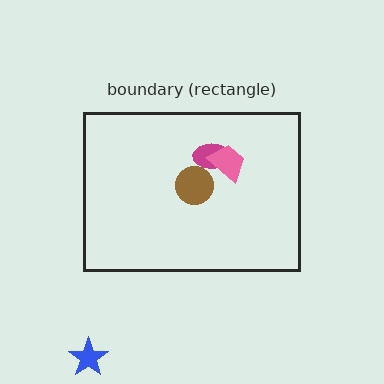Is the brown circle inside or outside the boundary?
Inside.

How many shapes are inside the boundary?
3 inside, 1 outside.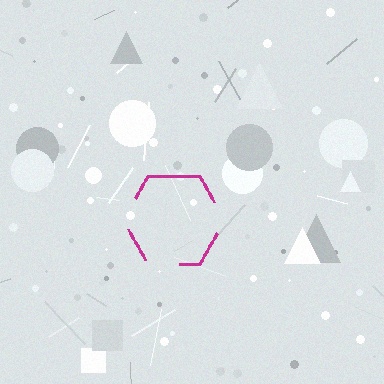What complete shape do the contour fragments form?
The contour fragments form a hexagon.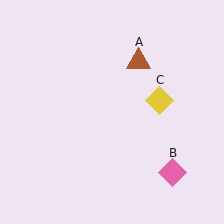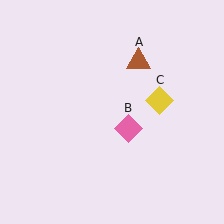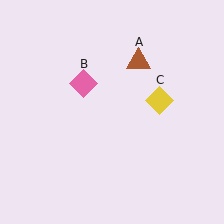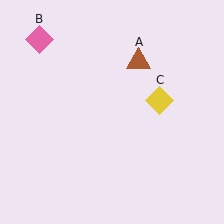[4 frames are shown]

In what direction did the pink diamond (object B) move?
The pink diamond (object B) moved up and to the left.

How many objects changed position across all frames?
1 object changed position: pink diamond (object B).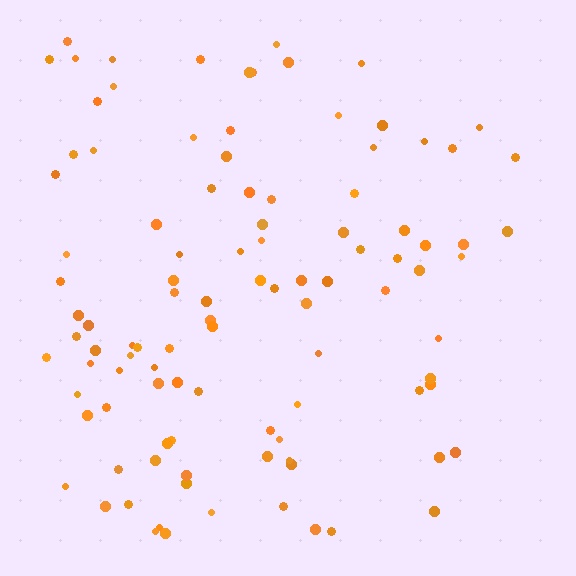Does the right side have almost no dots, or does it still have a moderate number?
Still a moderate number, just noticeably fewer than the left.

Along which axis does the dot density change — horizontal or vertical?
Horizontal.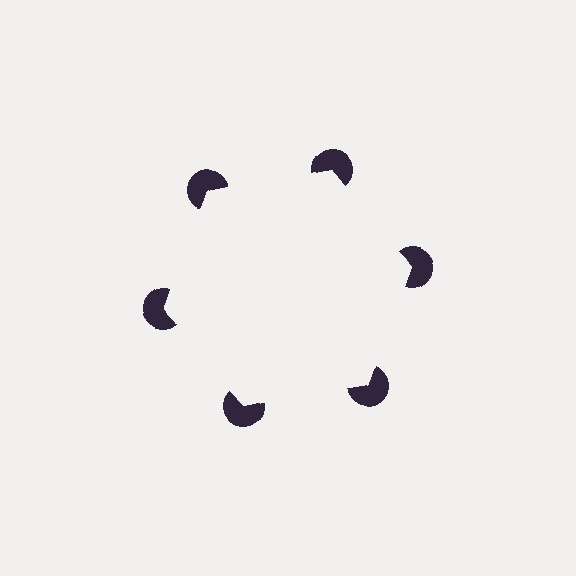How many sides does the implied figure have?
6 sides.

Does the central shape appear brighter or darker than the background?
It typically appears slightly brighter than the background, even though no actual brightness change is drawn.